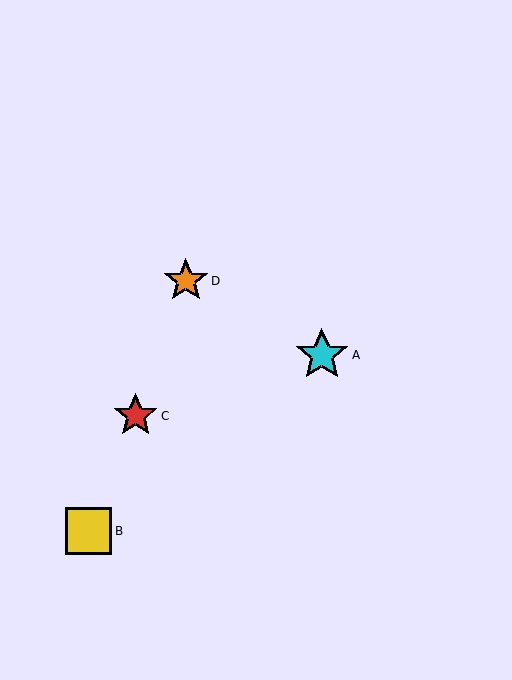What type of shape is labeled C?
Shape C is a red star.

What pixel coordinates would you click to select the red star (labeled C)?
Click at (136, 416) to select the red star C.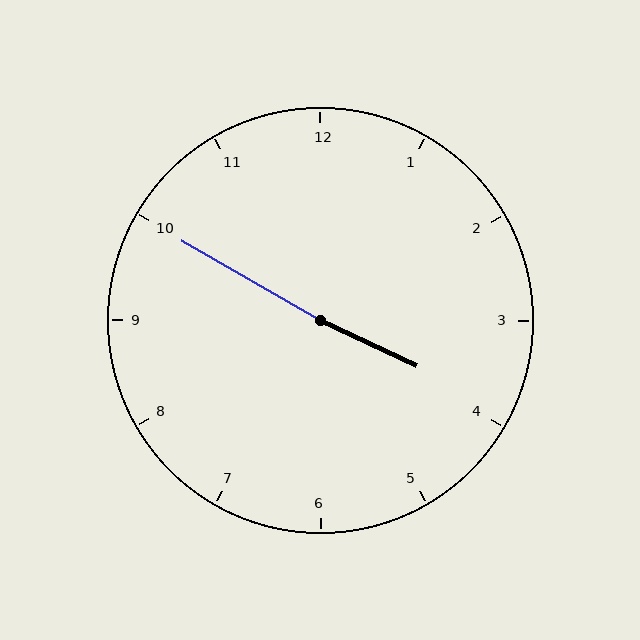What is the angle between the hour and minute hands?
Approximately 175 degrees.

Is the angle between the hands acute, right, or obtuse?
It is obtuse.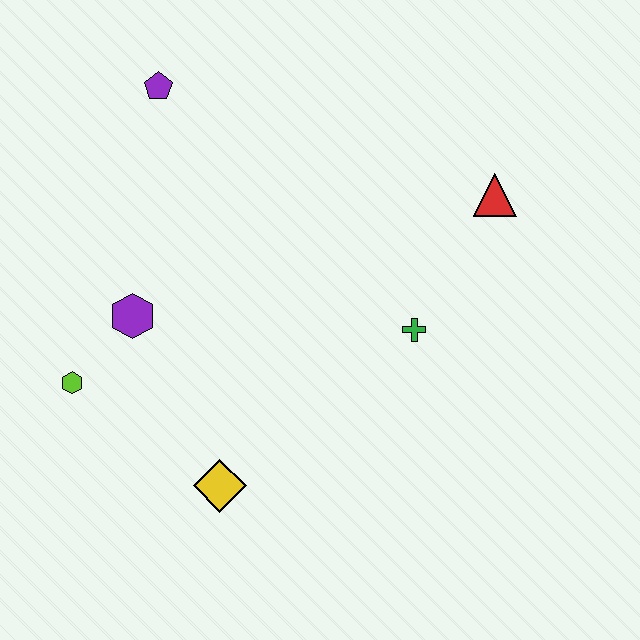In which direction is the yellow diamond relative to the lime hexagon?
The yellow diamond is to the right of the lime hexagon.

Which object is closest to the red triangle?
The green cross is closest to the red triangle.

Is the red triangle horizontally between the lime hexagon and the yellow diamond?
No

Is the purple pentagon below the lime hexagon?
No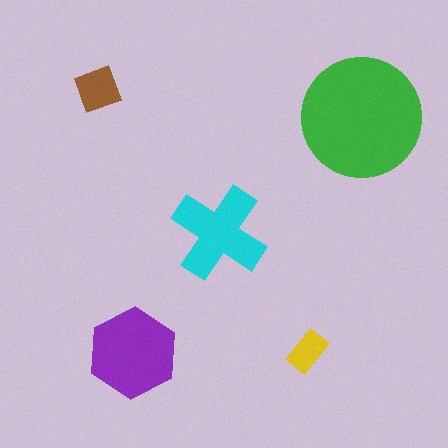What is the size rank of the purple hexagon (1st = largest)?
2nd.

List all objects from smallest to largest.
The yellow rectangle, the brown diamond, the cyan cross, the purple hexagon, the green circle.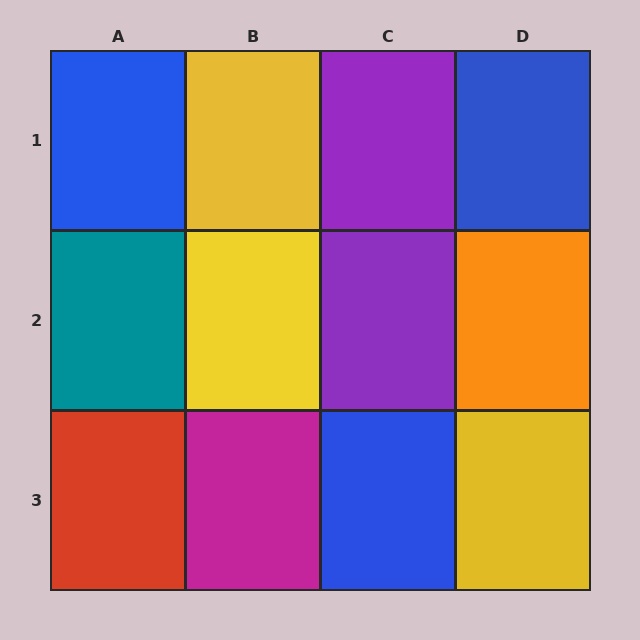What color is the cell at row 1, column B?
Yellow.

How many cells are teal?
1 cell is teal.